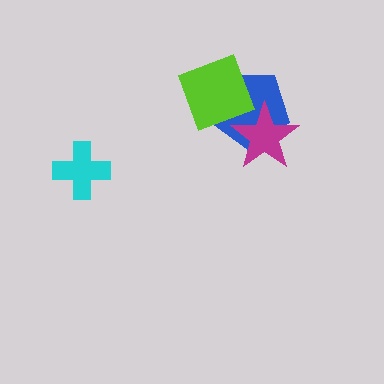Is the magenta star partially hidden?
Yes, it is partially covered by another shape.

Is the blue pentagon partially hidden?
Yes, it is partially covered by another shape.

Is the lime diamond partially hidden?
No, no other shape covers it.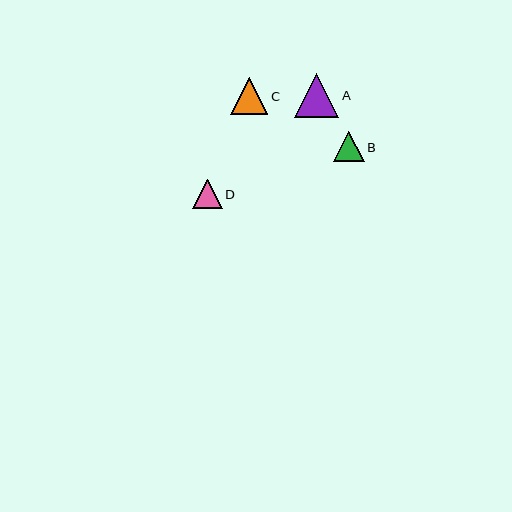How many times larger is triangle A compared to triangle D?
Triangle A is approximately 1.5 times the size of triangle D.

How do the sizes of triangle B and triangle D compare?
Triangle B and triangle D are approximately the same size.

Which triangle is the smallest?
Triangle D is the smallest with a size of approximately 29 pixels.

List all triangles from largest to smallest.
From largest to smallest: A, C, B, D.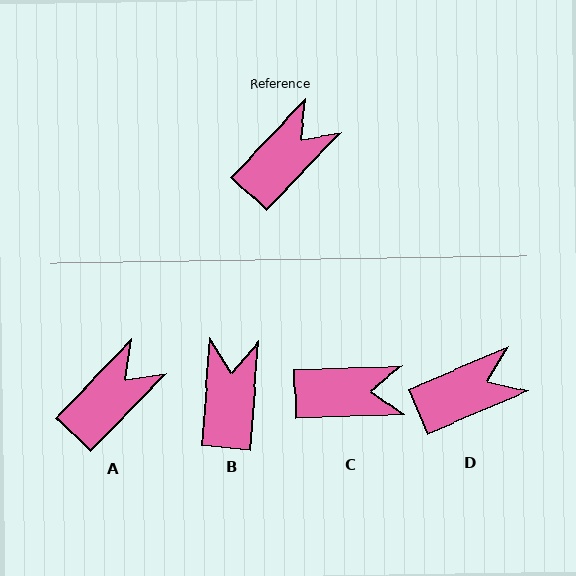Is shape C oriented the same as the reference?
No, it is off by about 44 degrees.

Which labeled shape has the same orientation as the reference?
A.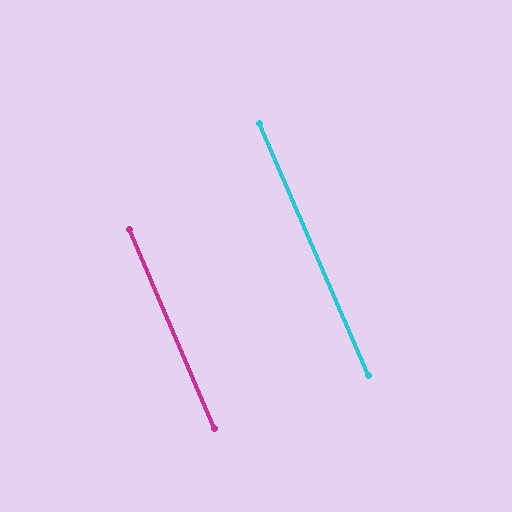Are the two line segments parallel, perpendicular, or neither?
Parallel — their directions differ by only 0.4°.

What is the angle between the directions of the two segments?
Approximately 0 degrees.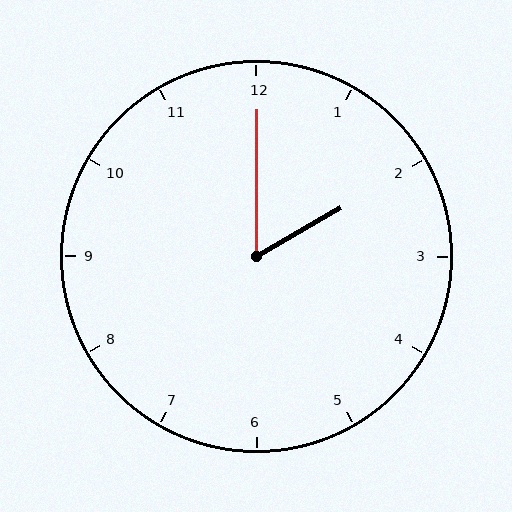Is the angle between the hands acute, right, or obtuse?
It is acute.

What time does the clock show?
2:00.